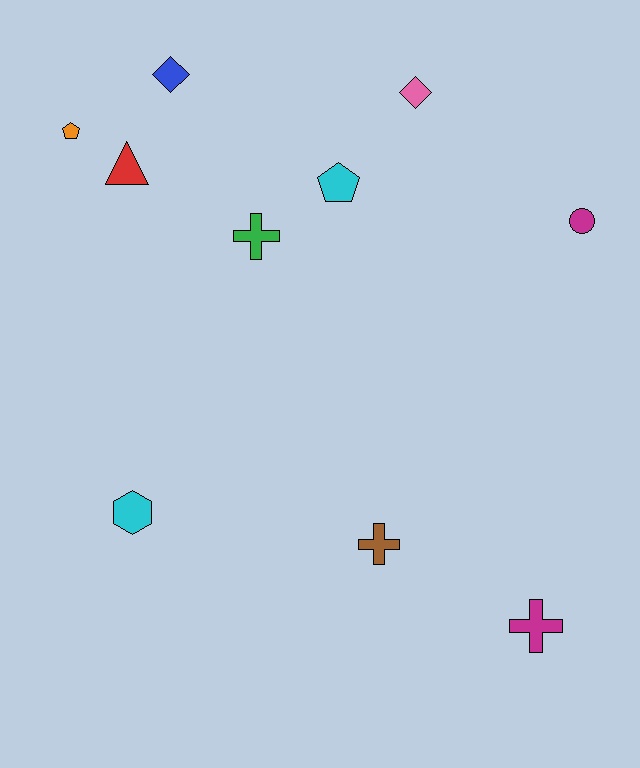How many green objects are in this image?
There is 1 green object.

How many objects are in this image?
There are 10 objects.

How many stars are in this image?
There are no stars.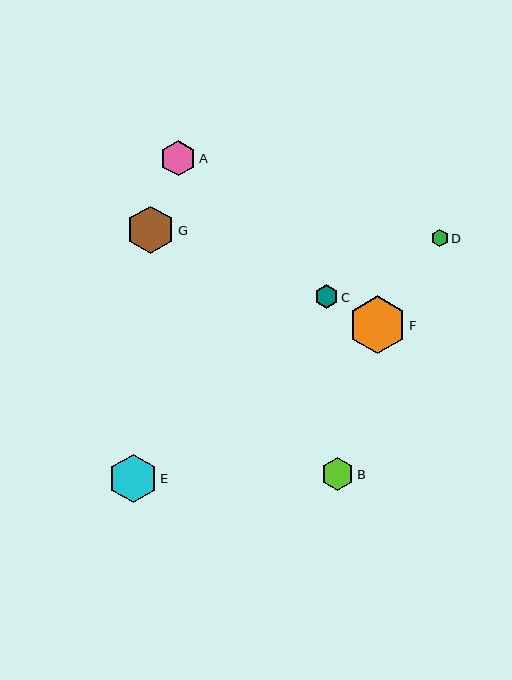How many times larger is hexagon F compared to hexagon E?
Hexagon F is approximately 1.2 times the size of hexagon E.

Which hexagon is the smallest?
Hexagon D is the smallest with a size of approximately 17 pixels.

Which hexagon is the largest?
Hexagon F is the largest with a size of approximately 58 pixels.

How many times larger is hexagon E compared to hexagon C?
Hexagon E is approximately 2.0 times the size of hexagon C.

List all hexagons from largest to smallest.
From largest to smallest: F, E, G, A, B, C, D.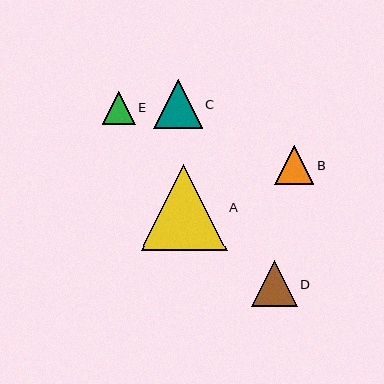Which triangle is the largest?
Triangle A is the largest with a size of approximately 86 pixels.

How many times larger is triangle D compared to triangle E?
Triangle D is approximately 1.4 times the size of triangle E.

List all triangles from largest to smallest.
From largest to smallest: A, C, D, B, E.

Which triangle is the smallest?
Triangle E is the smallest with a size of approximately 33 pixels.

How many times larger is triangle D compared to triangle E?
Triangle D is approximately 1.4 times the size of triangle E.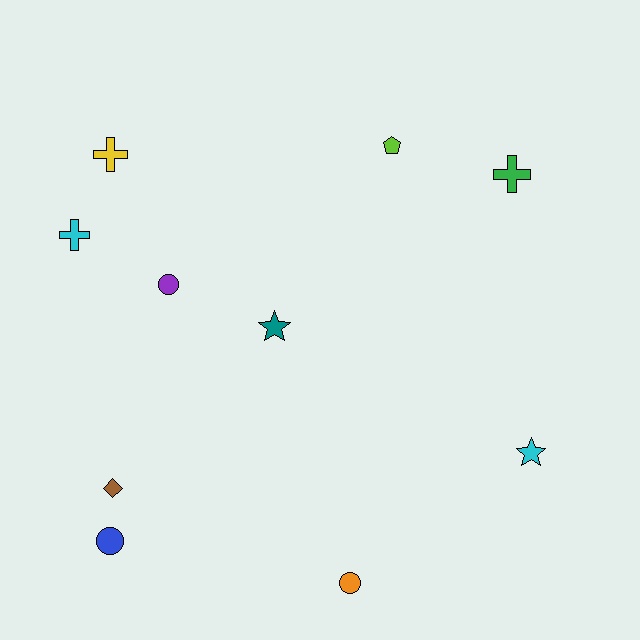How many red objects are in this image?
There are no red objects.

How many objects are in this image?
There are 10 objects.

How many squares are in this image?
There are no squares.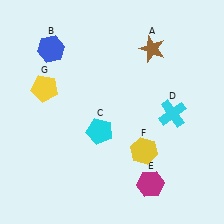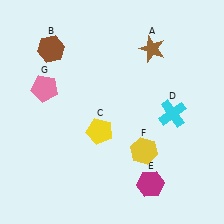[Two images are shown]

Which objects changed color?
B changed from blue to brown. C changed from cyan to yellow. G changed from yellow to pink.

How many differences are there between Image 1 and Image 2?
There are 3 differences between the two images.